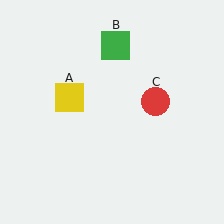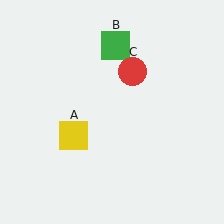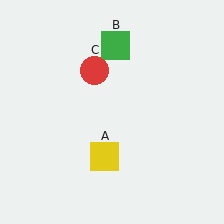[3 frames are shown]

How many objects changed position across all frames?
2 objects changed position: yellow square (object A), red circle (object C).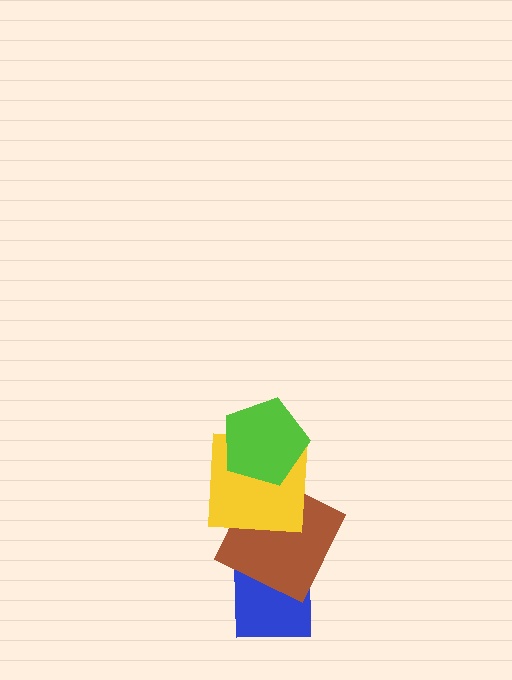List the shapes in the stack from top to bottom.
From top to bottom: the lime pentagon, the yellow square, the brown square, the blue square.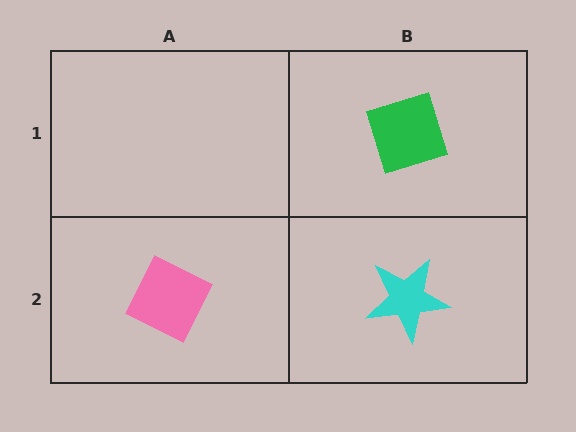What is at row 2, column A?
A pink diamond.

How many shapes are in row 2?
2 shapes.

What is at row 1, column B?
A green diamond.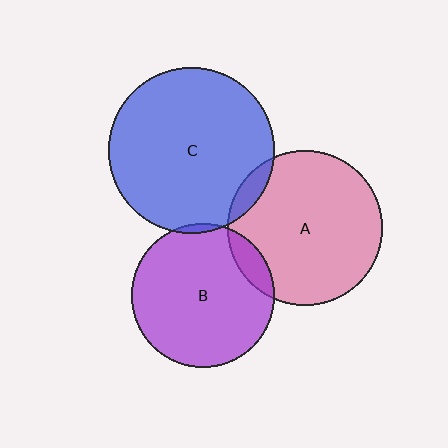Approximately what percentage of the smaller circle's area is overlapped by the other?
Approximately 10%.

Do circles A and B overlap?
Yes.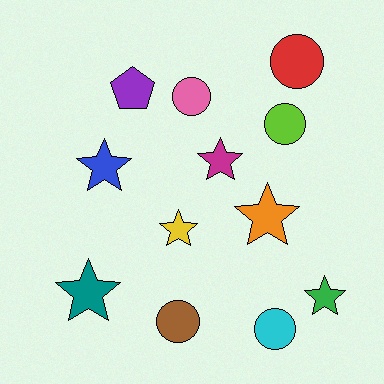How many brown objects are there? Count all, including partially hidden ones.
There is 1 brown object.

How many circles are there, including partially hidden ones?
There are 5 circles.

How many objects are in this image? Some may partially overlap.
There are 12 objects.